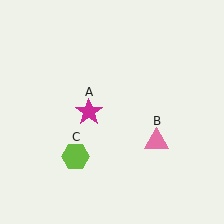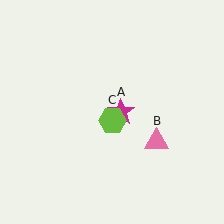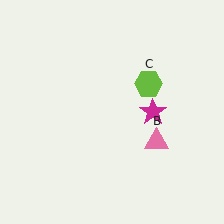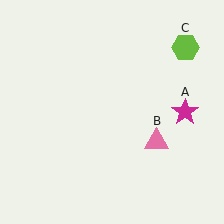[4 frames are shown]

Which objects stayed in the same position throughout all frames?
Pink triangle (object B) remained stationary.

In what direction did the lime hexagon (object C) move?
The lime hexagon (object C) moved up and to the right.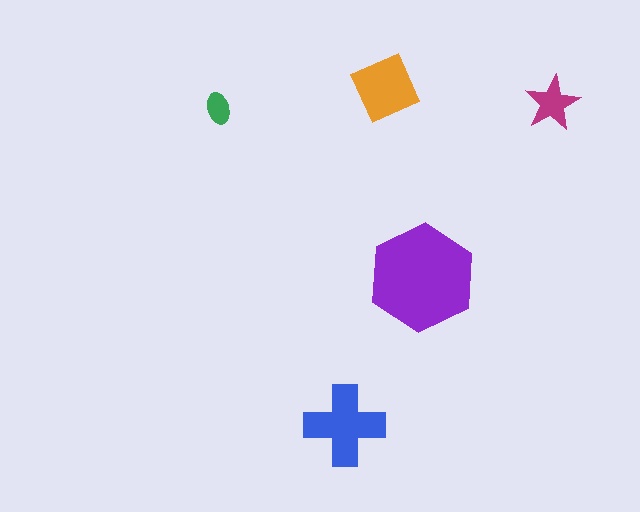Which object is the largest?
The purple hexagon.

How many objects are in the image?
There are 5 objects in the image.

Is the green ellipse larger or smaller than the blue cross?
Smaller.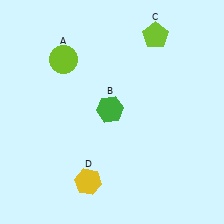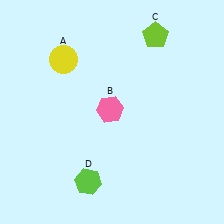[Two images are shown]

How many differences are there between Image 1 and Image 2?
There are 3 differences between the two images.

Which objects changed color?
A changed from lime to yellow. B changed from green to pink. D changed from yellow to lime.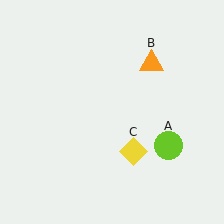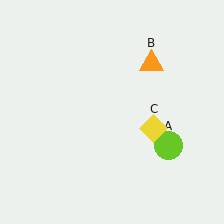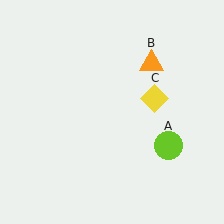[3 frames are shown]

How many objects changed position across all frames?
1 object changed position: yellow diamond (object C).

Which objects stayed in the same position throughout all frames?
Lime circle (object A) and orange triangle (object B) remained stationary.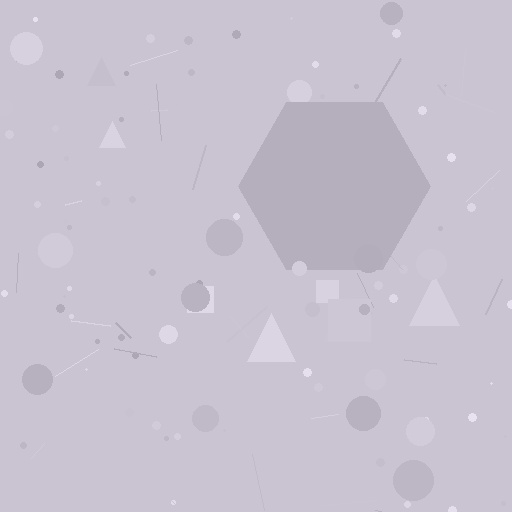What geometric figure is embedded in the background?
A hexagon is embedded in the background.